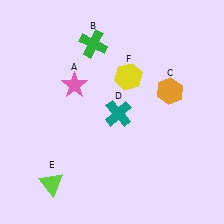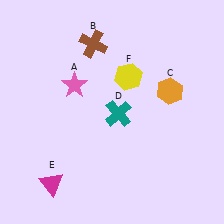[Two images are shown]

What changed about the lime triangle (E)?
In Image 1, E is lime. In Image 2, it changed to magenta.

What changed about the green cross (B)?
In Image 1, B is green. In Image 2, it changed to brown.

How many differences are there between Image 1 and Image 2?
There are 2 differences between the two images.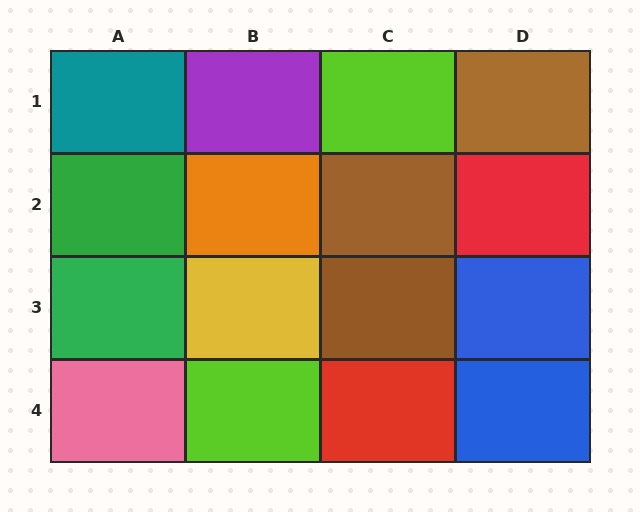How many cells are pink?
1 cell is pink.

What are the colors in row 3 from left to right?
Green, yellow, brown, blue.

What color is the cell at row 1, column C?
Lime.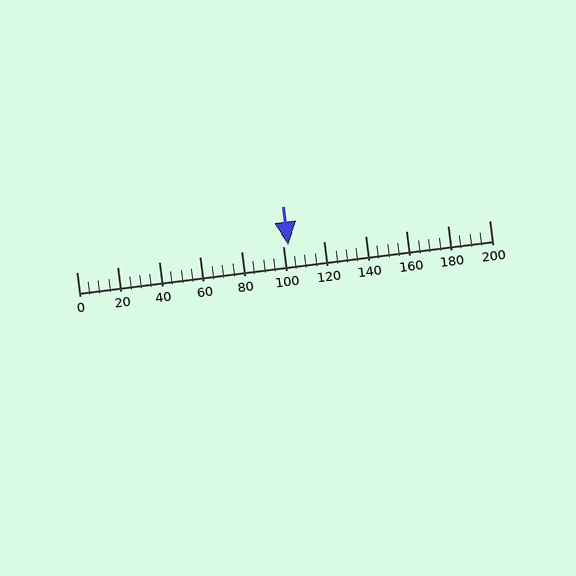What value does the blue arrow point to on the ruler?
The blue arrow points to approximately 103.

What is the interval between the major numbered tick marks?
The major tick marks are spaced 20 units apart.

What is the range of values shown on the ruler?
The ruler shows values from 0 to 200.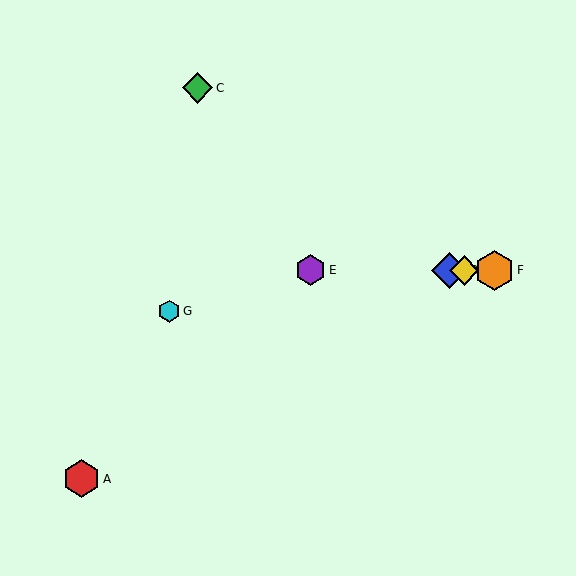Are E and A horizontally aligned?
No, E is at y≈270 and A is at y≈479.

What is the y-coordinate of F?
Object F is at y≈270.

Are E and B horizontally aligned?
Yes, both are at y≈270.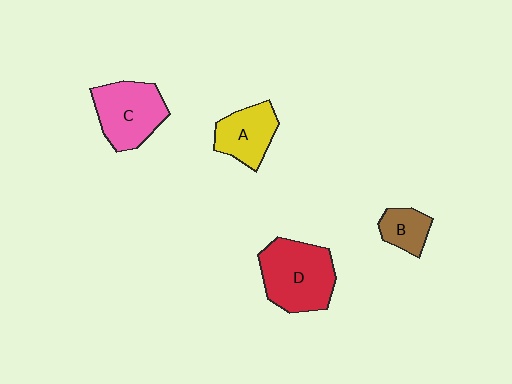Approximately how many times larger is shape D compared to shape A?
Approximately 1.6 times.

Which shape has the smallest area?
Shape B (brown).